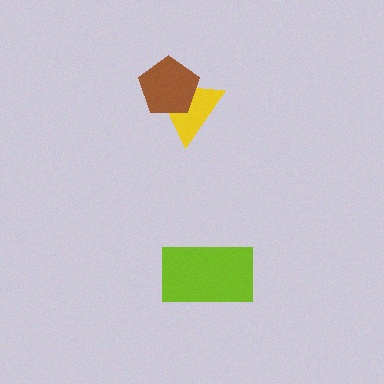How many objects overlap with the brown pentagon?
1 object overlaps with the brown pentagon.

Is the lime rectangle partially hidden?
No, no other shape covers it.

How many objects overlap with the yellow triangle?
1 object overlaps with the yellow triangle.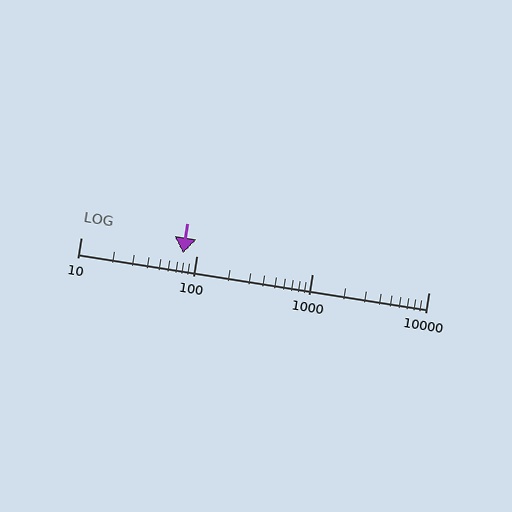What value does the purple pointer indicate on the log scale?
The pointer indicates approximately 76.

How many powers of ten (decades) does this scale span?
The scale spans 3 decades, from 10 to 10000.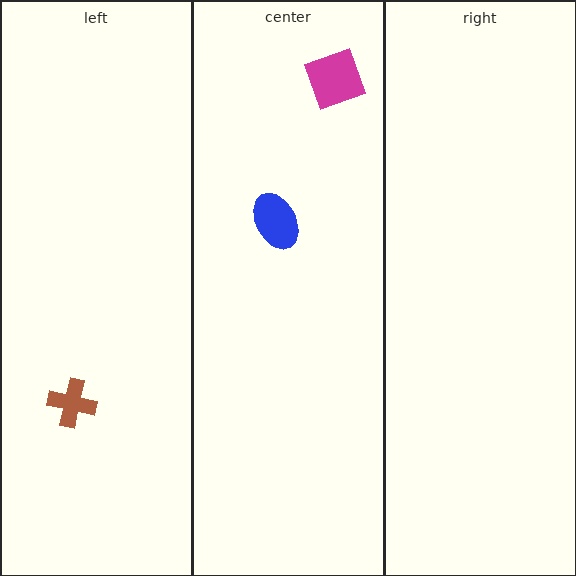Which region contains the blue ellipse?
The center region.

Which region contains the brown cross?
The left region.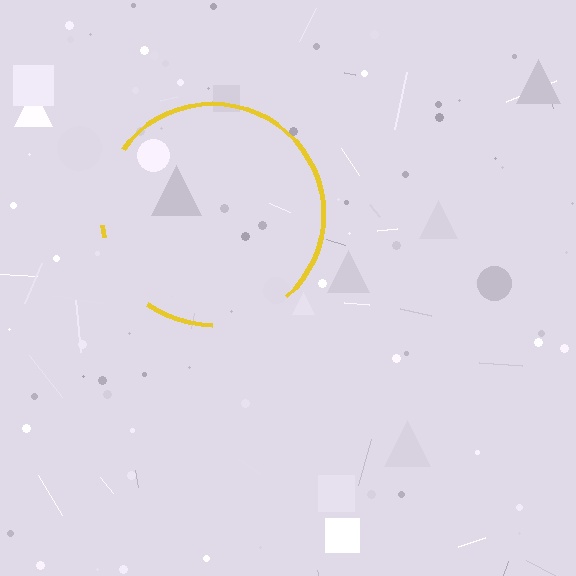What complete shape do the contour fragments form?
The contour fragments form a circle.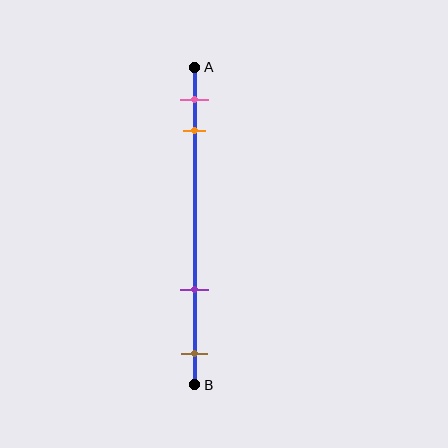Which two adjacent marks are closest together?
The pink and orange marks are the closest adjacent pair.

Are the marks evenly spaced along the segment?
No, the marks are not evenly spaced.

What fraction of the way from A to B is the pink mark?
The pink mark is approximately 10% (0.1) of the way from A to B.